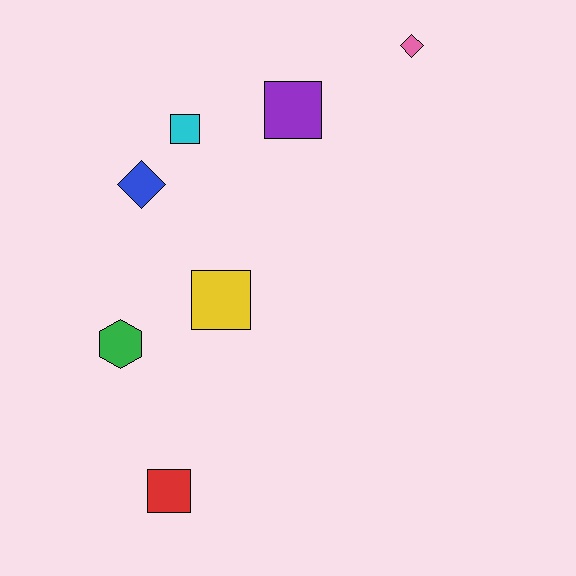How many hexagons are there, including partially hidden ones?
There is 1 hexagon.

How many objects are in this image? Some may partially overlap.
There are 7 objects.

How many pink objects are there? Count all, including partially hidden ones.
There is 1 pink object.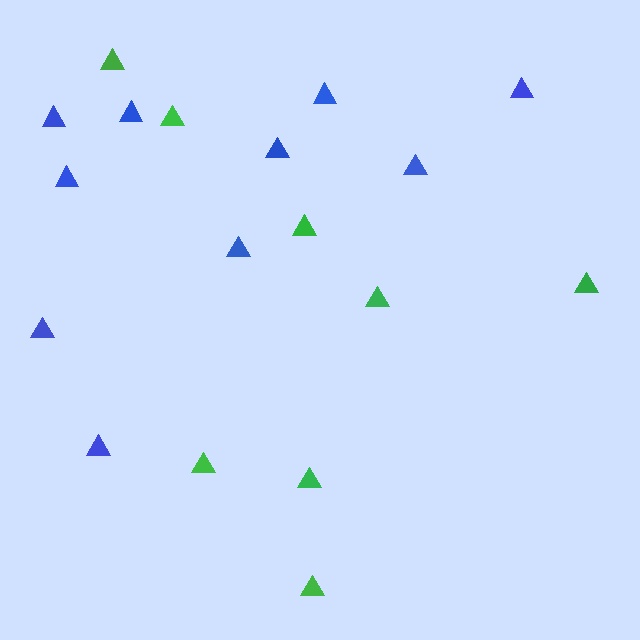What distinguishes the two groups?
There are 2 groups: one group of green triangles (8) and one group of blue triangles (10).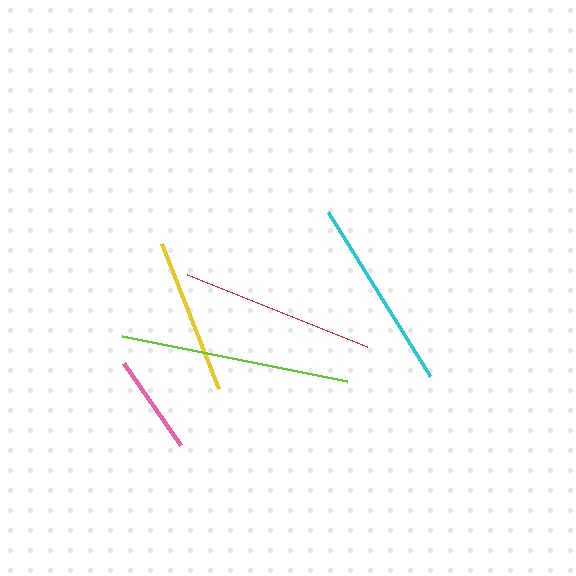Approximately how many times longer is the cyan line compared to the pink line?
The cyan line is approximately 1.9 times the length of the pink line.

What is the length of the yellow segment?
The yellow segment is approximately 156 pixels long.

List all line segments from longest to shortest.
From longest to shortest: lime, red, cyan, yellow, pink.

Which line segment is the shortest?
The pink line is the shortest at approximately 99 pixels.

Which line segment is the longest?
The lime line is the longest at approximately 230 pixels.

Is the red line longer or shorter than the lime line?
The lime line is longer than the red line.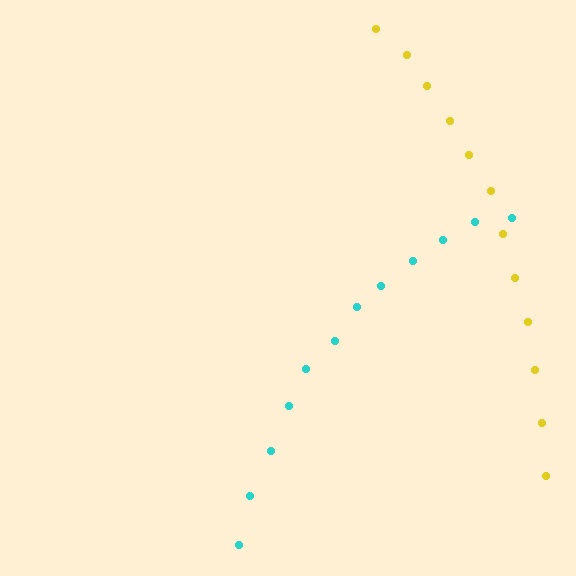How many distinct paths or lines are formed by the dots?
There are 2 distinct paths.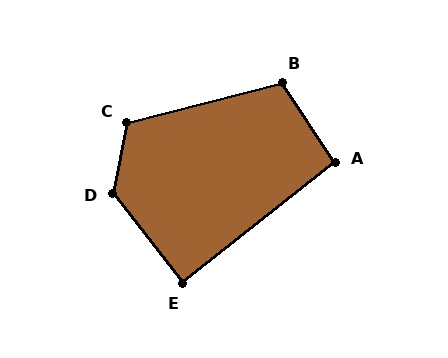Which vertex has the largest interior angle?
D, at approximately 131 degrees.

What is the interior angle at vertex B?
Approximately 109 degrees (obtuse).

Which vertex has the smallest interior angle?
E, at approximately 89 degrees.